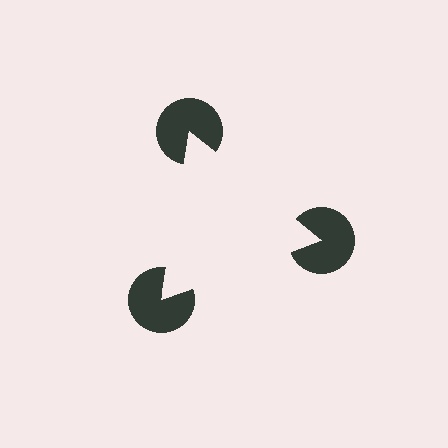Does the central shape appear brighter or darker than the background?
It typically appears slightly brighter than the background, even though no actual brightness change is drawn.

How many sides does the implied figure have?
3 sides.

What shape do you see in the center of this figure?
An illusory triangle — its edges are inferred from the aligned wedge cuts in the pac-man discs, not physically drawn.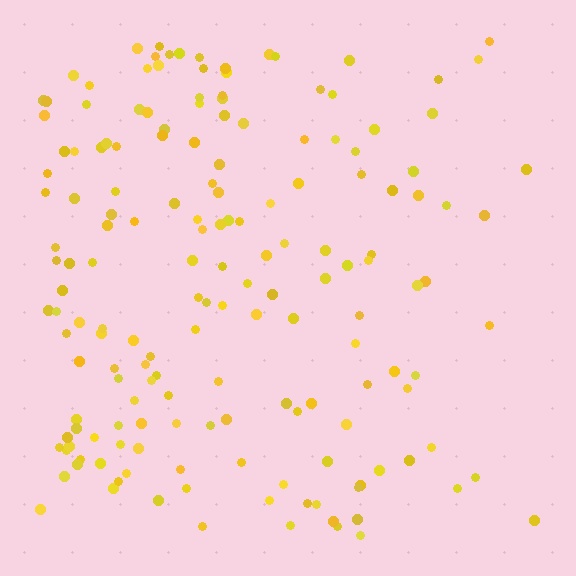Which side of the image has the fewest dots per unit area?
The right.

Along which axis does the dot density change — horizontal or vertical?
Horizontal.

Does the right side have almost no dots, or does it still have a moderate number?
Still a moderate number, just noticeably fewer than the left.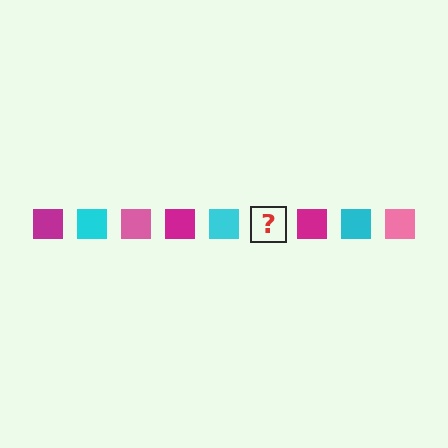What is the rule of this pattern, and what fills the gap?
The rule is that the pattern cycles through magenta, cyan, pink squares. The gap should be filled with a pink square.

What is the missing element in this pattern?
The missing element is a pink square.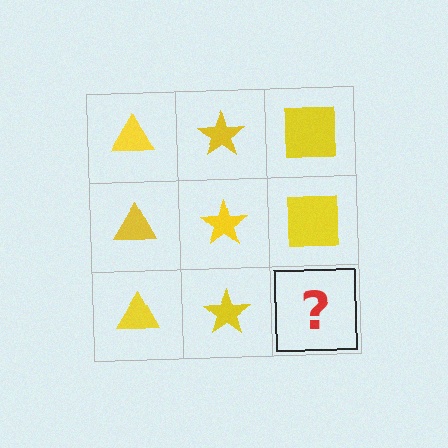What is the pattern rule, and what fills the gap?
The rule is that each column has a consistent shape. The gap should be filled with a yellow square.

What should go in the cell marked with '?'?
The missing cell should contain a yellow square.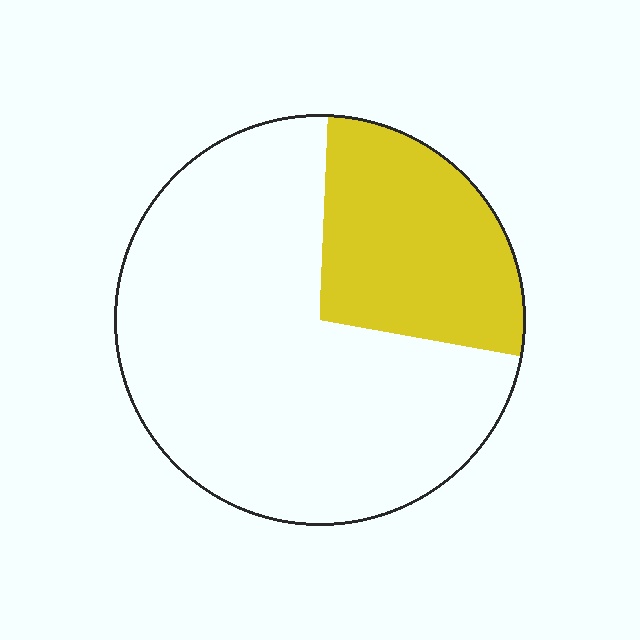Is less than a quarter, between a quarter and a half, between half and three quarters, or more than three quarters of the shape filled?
Between a quarter and a half.